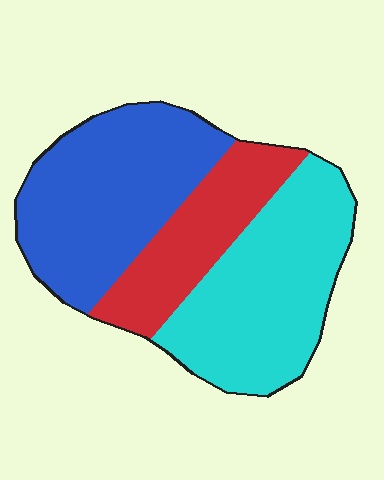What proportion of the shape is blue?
Blue covers about 40% of the shape.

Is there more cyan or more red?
Cyan.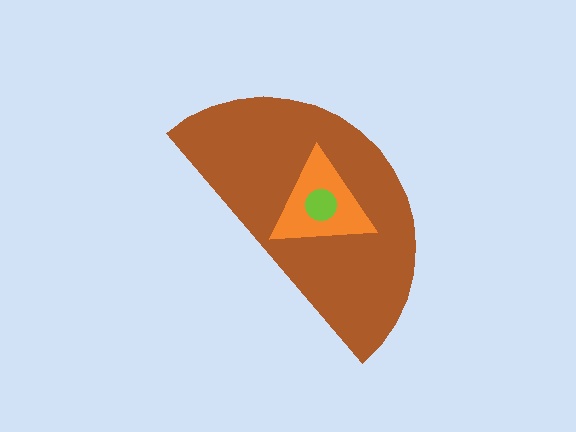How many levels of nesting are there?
3.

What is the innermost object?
The lime circle.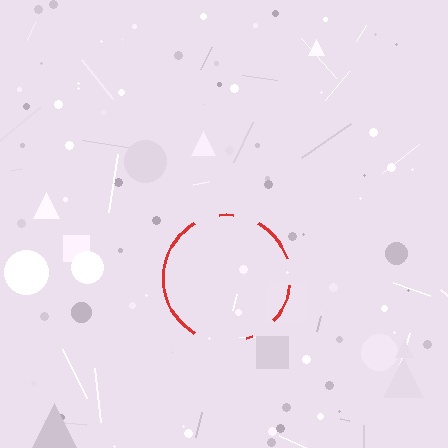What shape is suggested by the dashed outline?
The dashed outline suggests a circle.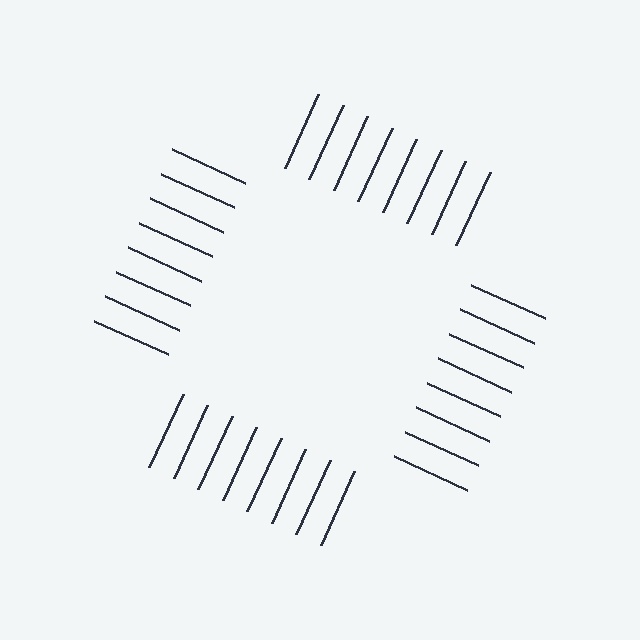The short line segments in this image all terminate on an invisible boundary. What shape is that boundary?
An illusory square — the line segments terminate on its edges but no continuous stroke is drawn.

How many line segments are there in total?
32 — 8 along each of the 4 edges.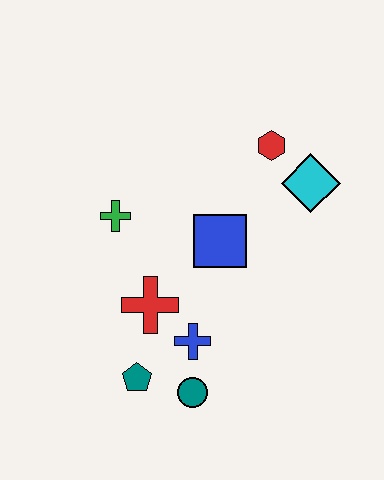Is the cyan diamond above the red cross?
Yes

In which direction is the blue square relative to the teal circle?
The blue square is above the teal circle.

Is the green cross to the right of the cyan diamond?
No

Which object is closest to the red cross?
The blue cross is closest to the red cross.